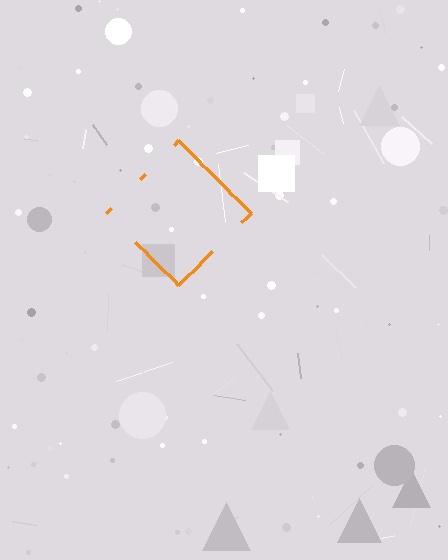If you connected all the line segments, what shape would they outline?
They would outline a diamond.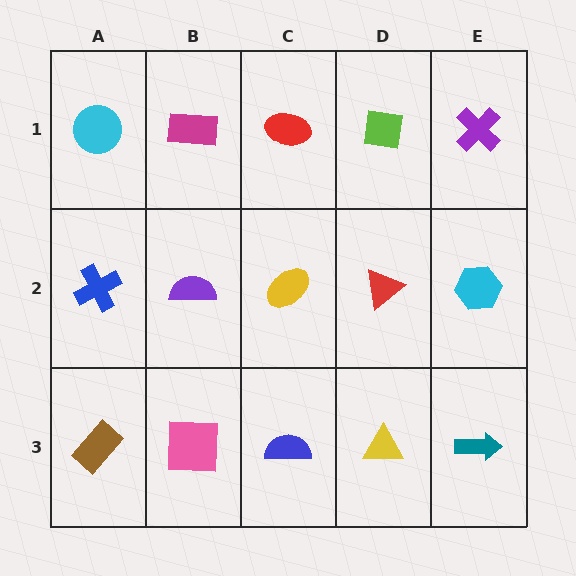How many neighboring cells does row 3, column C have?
3.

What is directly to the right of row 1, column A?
A magenta rectangle.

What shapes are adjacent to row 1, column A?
A blue cross (row 2, column A), a magenta rectangle (row 1, column B).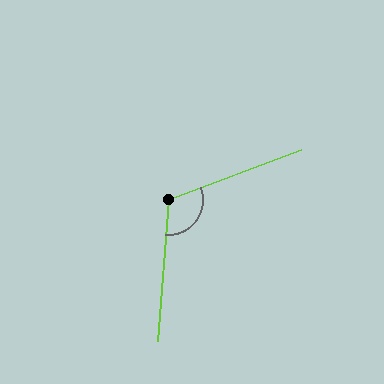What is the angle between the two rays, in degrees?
Approximately 115 degrees.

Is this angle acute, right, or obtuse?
It is obtuse.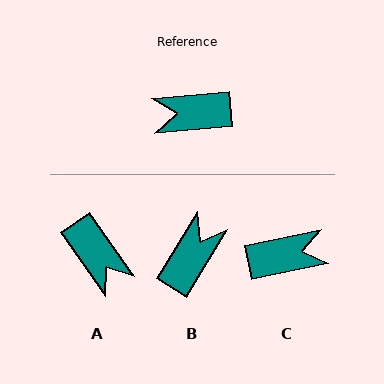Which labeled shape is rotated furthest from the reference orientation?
C, about 174 degrees away.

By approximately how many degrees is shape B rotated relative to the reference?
Approximately 126 degrees clockwise.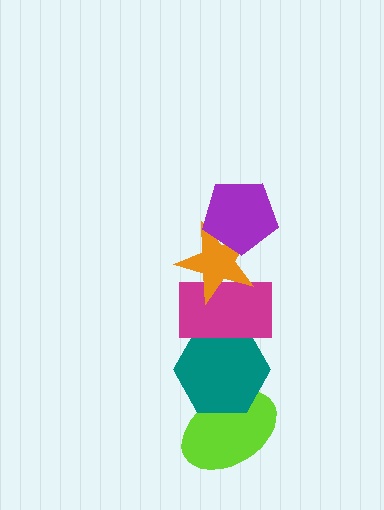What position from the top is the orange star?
The orange star is 2nd from the top.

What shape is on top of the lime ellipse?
The teal hexagon is on top of the lime ellipse.